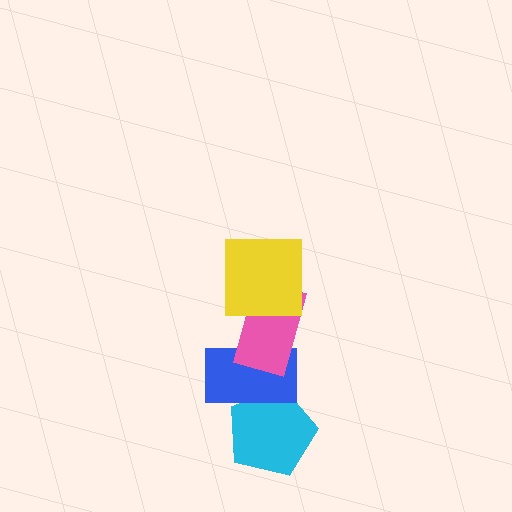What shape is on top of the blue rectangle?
The pink rectangle is on top of the blue rectangle.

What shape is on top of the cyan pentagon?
The blue rectangle is on top of the cyan pentagon.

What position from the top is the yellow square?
The yellow square is 1st from the top.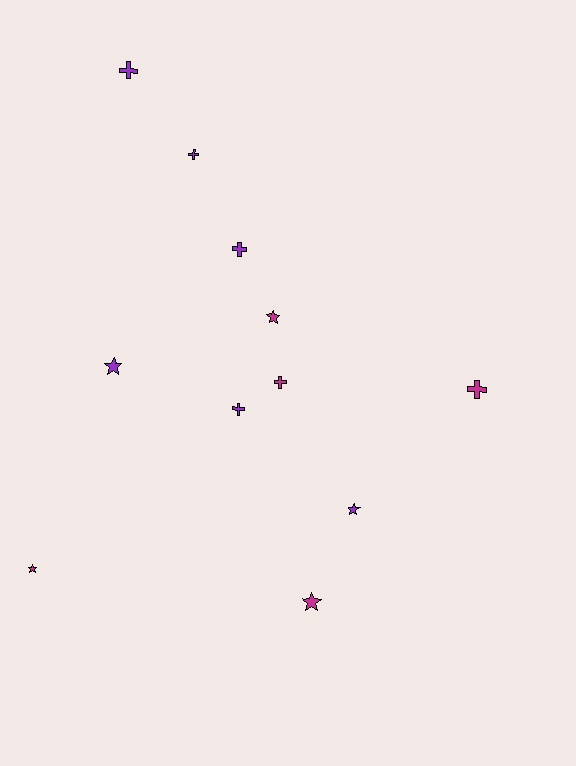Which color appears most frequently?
Purple, with 6 objects.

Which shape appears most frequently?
Cross, with 6 objects.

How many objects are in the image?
There are 11 objects.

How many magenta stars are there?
There are 3 magenta stars.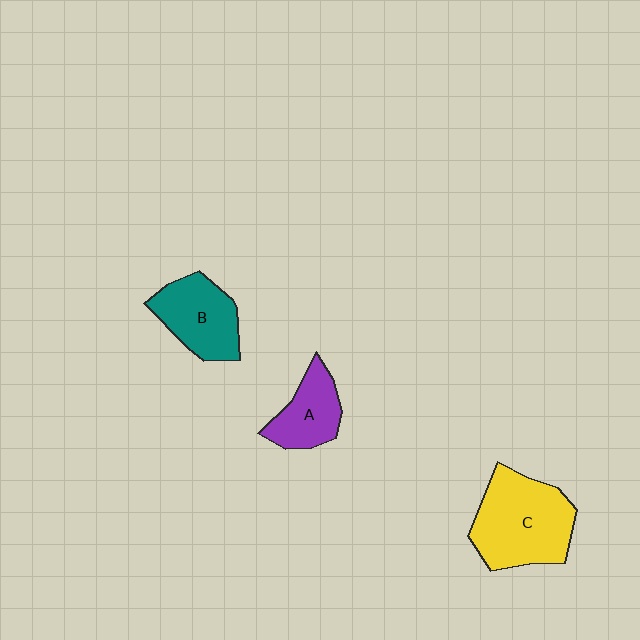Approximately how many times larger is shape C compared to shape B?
Approximately 1.5 times.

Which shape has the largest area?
Shape C (yellow).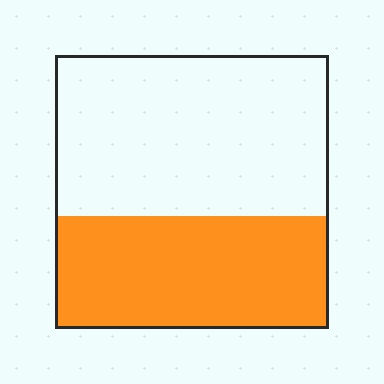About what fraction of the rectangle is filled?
About two fifths (2/5).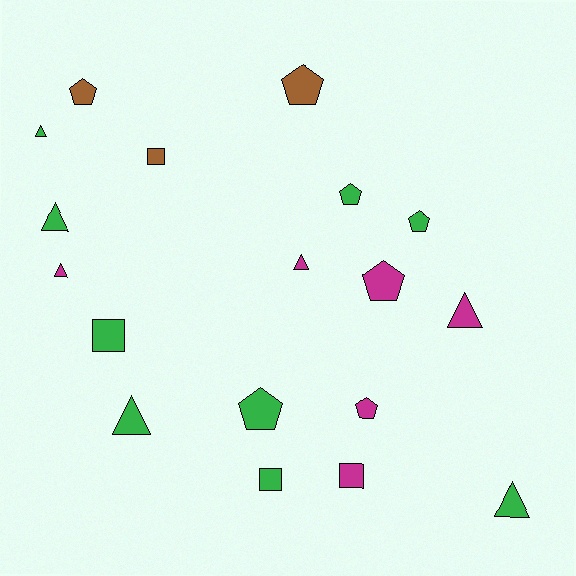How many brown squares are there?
There is 1 brown square.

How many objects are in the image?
There are 18 objects.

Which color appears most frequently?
Green, with 9 objects.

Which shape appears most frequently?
Pentagon, with 7 objects.